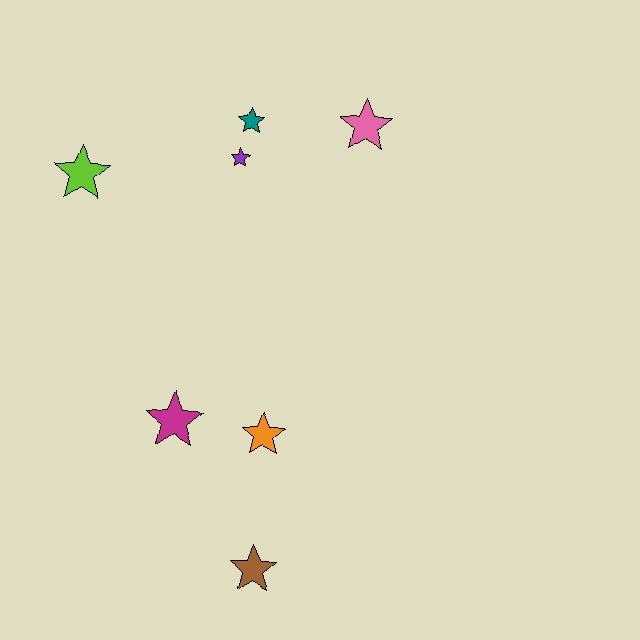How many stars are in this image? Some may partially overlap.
There are 7 stars.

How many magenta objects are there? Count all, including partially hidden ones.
There is 1 magenta object.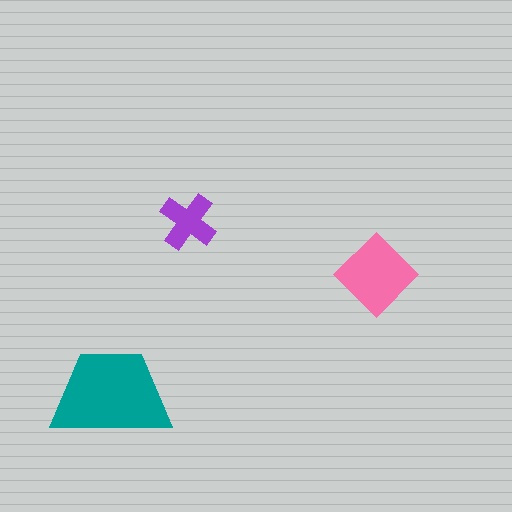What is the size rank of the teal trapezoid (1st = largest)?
1st.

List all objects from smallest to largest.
The purple cross, the pink diamond, the teal trapezoid.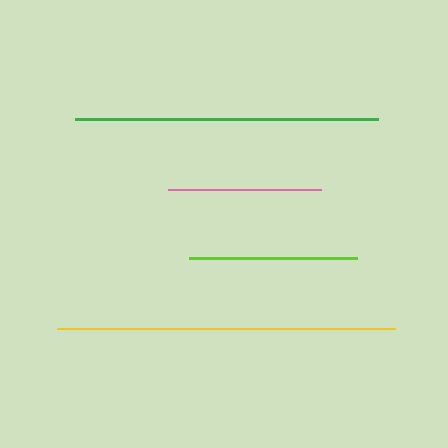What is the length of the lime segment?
The lime segment is approximately 168 pixels long.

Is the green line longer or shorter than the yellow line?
The yellow line is longer than the green line.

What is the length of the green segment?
The green segment is approximately 303 pixels long.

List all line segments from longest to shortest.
From longest to shortest: yellow, green, lime, pink.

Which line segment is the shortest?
The pink line is the shortest at approximately 153 pixels.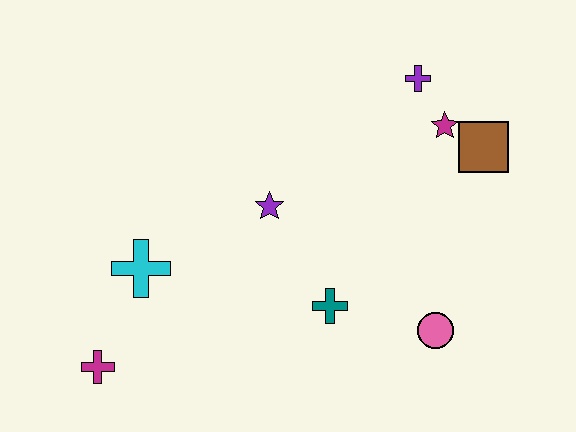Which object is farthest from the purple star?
The magenta cross is farthest from the purple star.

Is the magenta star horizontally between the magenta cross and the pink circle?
No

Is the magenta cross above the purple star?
No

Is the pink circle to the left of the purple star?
No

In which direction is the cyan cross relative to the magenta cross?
The cyan cross is above the magenta cross.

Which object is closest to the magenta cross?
The cyan cross is closest to the magenta cross.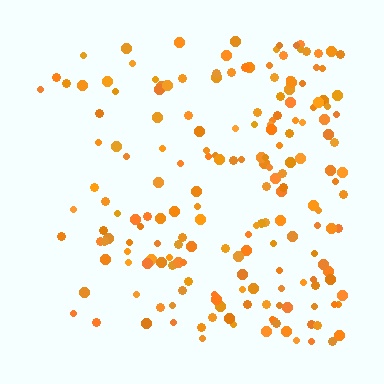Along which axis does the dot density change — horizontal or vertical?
Horizontal.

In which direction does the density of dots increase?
From left to right, with the right side densest.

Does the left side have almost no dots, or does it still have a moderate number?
Still a moderate number, just noticeably fewer than the right.